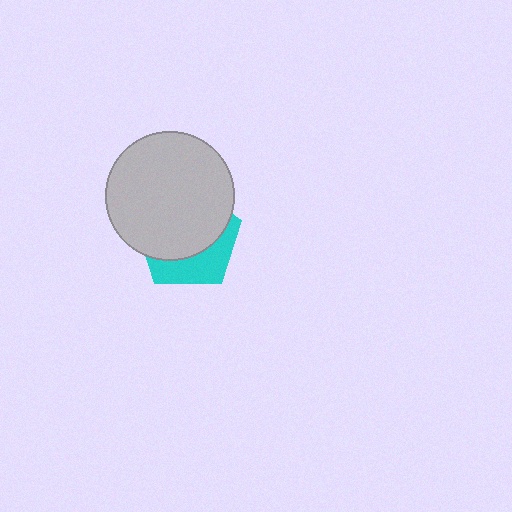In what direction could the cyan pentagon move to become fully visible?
The cyan pentagon could move down. That would shift it out from behind the light gray circle entirely.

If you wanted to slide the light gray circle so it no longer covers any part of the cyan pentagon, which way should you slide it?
Slide it up — that is the most direct way to separate the two shapes.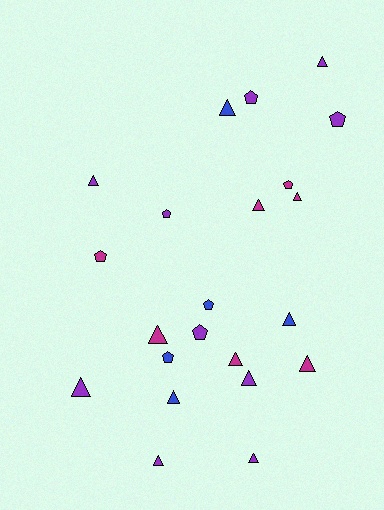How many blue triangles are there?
There are 3 blue triangles.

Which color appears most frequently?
Purple, with 10 objects.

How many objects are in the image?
There are 22 objects.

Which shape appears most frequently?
Triangle, with 14 objects.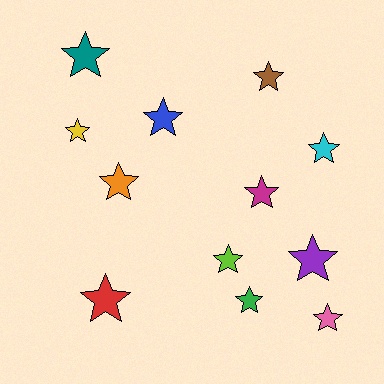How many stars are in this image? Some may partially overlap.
There are 12 stars.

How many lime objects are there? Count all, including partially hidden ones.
There is 1 lime object.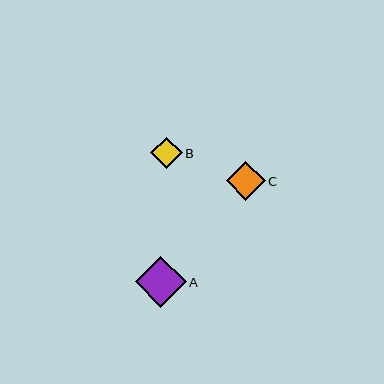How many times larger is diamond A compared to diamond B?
Diamond A is approximately 1.6 times the size of diamond B.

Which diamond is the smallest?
Diamond B is the smallest with a size of approximately 32 pixels.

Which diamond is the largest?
Diamond A is the largest with a size of approximately 51 pixels.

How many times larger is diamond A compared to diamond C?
Diamond A is approximately 1.3 times the size of diamond C.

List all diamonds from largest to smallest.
From largest to smallest: A, C, B.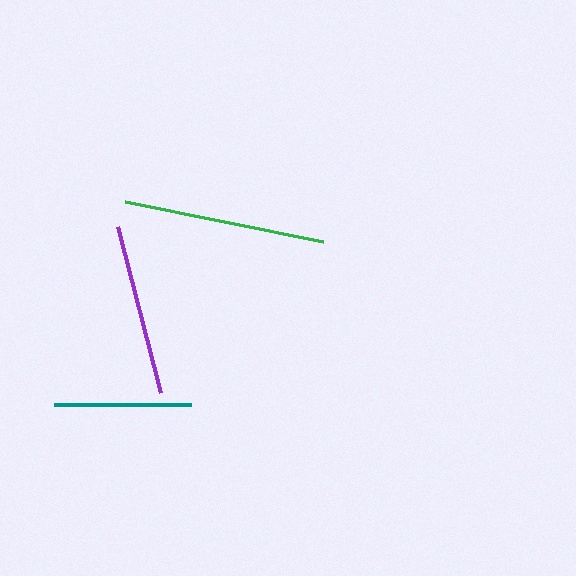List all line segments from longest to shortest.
From longest to shortest: green, purple, teal.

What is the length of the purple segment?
The purple segment is approximately 171 pixels long.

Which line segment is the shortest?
The teal line is the shortest at approximately 137 pixels.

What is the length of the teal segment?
The teal segment is approximately 137 pixels long.